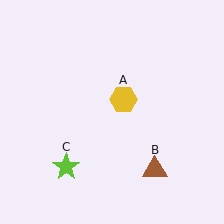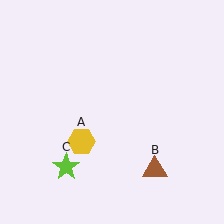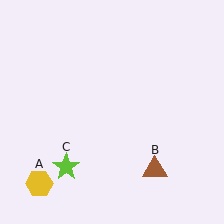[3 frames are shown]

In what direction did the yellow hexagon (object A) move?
The yellow hexagon (object A) moved down and to the left.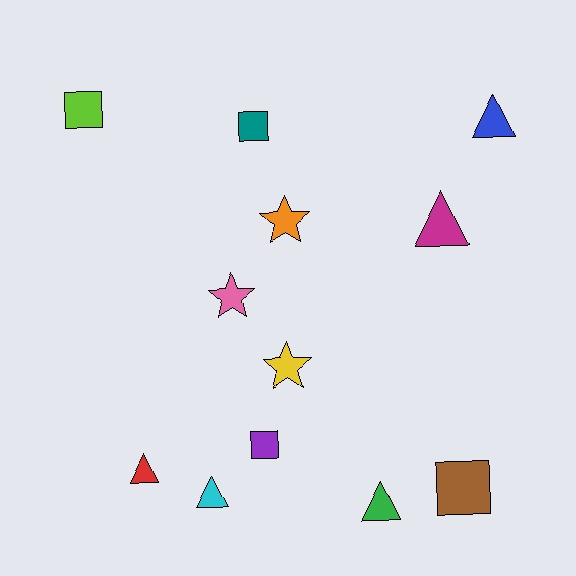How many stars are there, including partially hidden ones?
There are 3 stars.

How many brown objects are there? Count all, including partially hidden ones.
There is 1 brown object.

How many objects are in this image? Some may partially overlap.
There are 12 objects.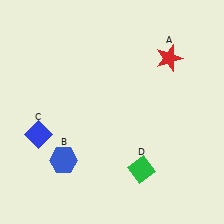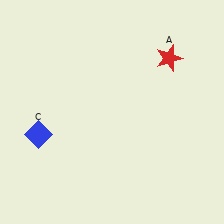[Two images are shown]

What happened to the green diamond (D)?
The green diamond (D) was removed in Image 2. It was in the bottom-right area of Image 1.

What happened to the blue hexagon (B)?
The blue hexagon (B) was removed in Image 2. It was in the bottom-left area of Image 1.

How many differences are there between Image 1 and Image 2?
There are 2 differences between the two images.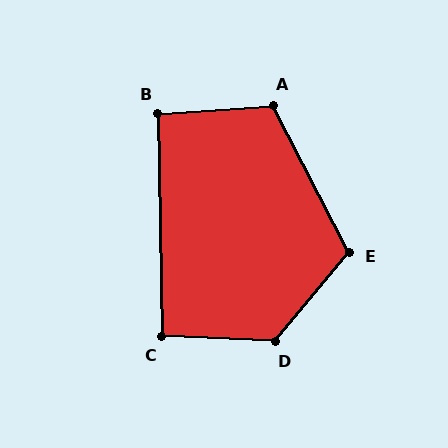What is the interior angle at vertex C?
Approximately 94 degrees (approximately right).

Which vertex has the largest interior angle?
D, at approximately 127 degrees.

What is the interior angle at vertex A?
Approximately 113 degrees (obtuse).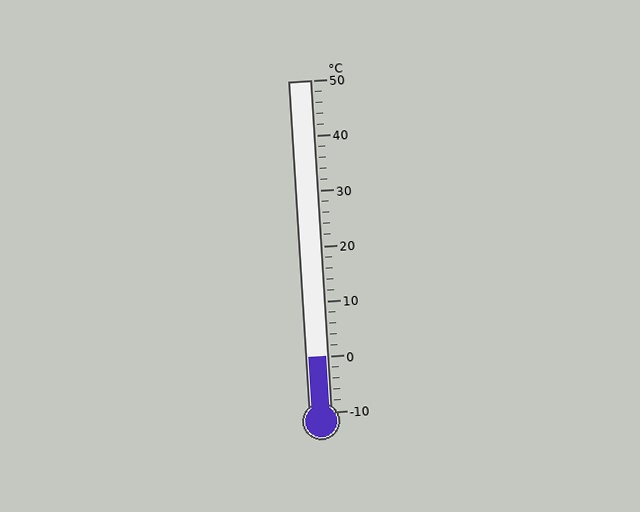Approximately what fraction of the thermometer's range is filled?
The thermometer is filled to approximately 15% of its range.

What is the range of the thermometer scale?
The thermometer scale ranges from -10°C to 50°C.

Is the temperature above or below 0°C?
The temperature is at 0°C.